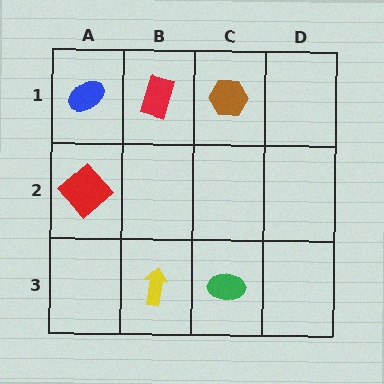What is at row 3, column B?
A yellow arrow.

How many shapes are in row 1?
3 shapes.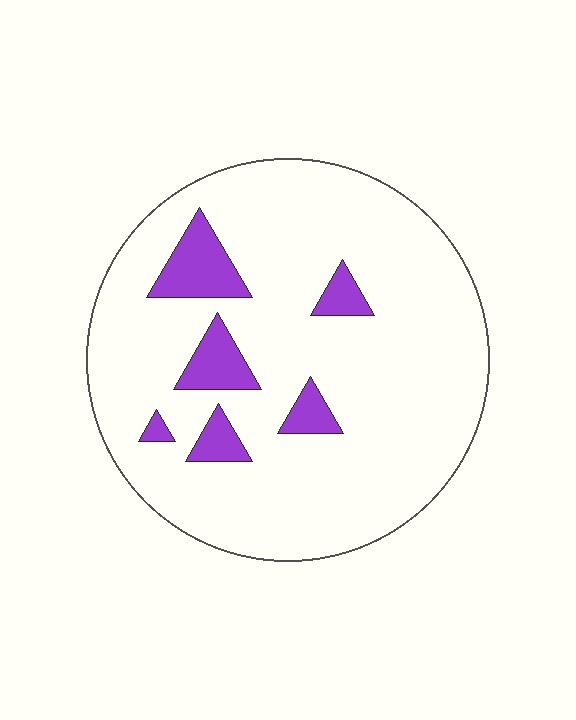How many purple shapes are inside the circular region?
6.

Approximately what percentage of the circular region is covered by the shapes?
Approximately 10%.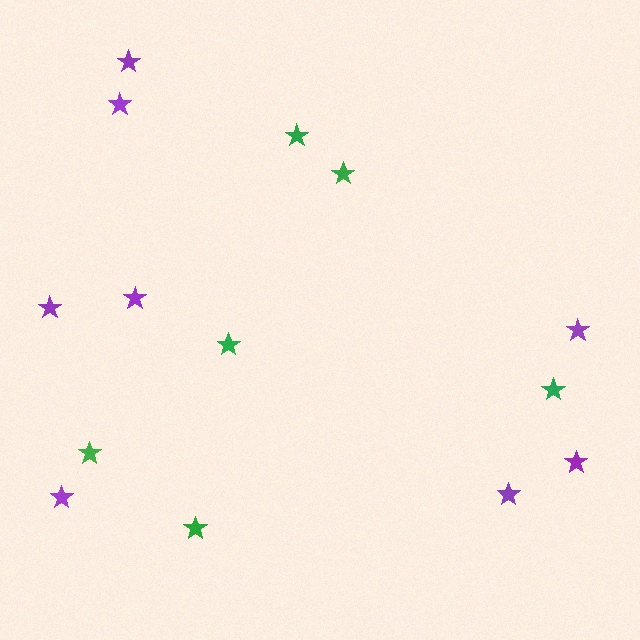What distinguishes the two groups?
There are 2 groups: one group of purple stars (8) and one group of green stars (6).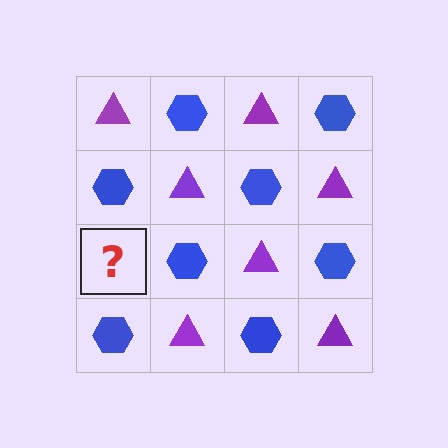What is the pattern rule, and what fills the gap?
The rule is that it alternates purple triangle and blue hexagon in a checkerboard pattern. The gap should be filled with a purple triangle.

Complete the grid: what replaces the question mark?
The question mark should be replaced with a purple triangle.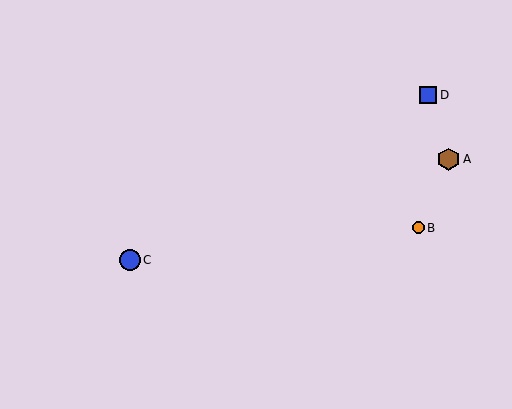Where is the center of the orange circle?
The center of the orange circle is at (418, 228).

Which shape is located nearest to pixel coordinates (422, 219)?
The orange circle (labeled B) at (418, 228) is nearest to that location.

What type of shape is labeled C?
Shape C is a blue circle.